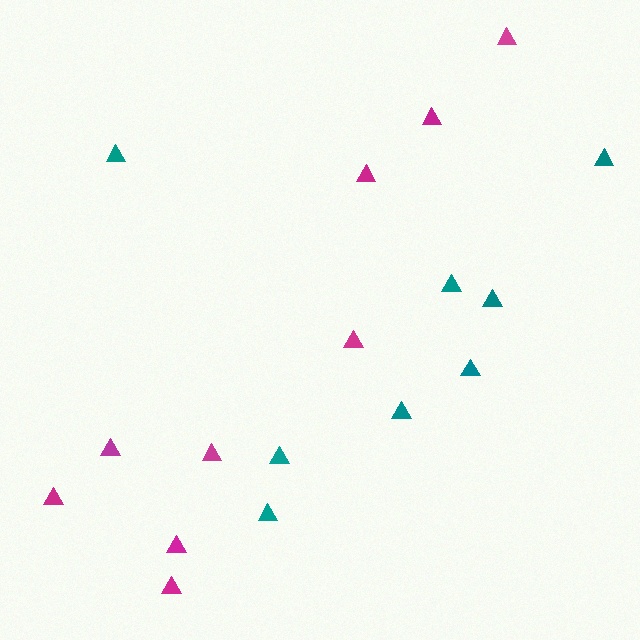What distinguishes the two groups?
There are 2 groups: one group of magenta triangles (9) and one group of teal triangles (8).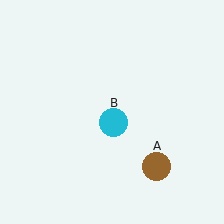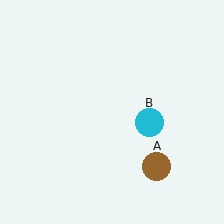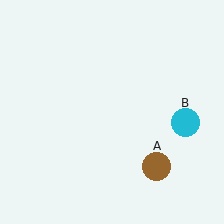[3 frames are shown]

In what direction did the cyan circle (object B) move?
The cyan circle (object B) moved right.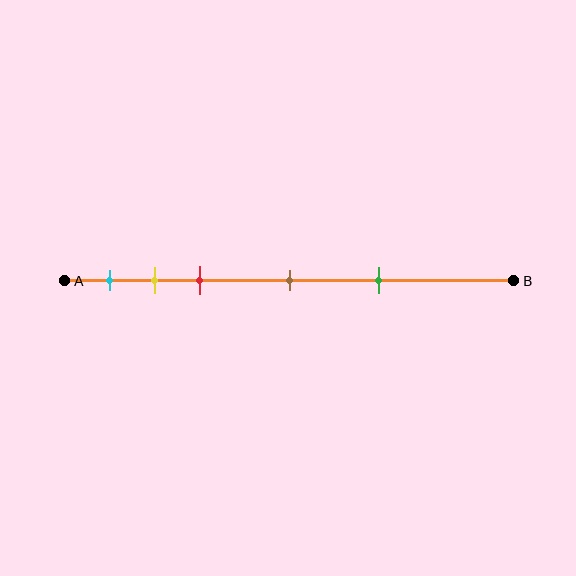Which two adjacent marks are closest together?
The yellow and red marks are the closest adjacent pair.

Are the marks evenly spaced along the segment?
No, the marks are not evenly spaced.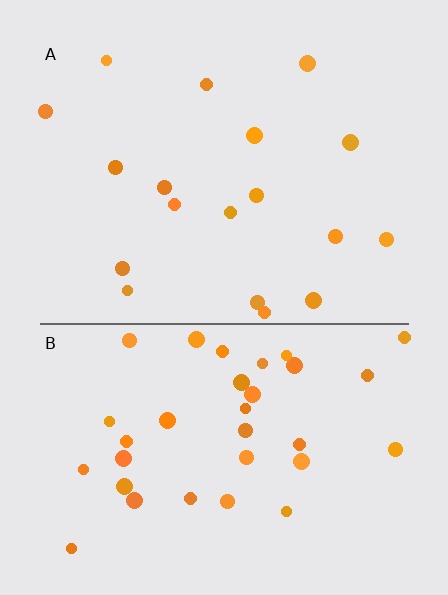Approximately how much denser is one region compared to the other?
Approximately 1.8× — region B over region A.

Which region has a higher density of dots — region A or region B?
B (the bottom).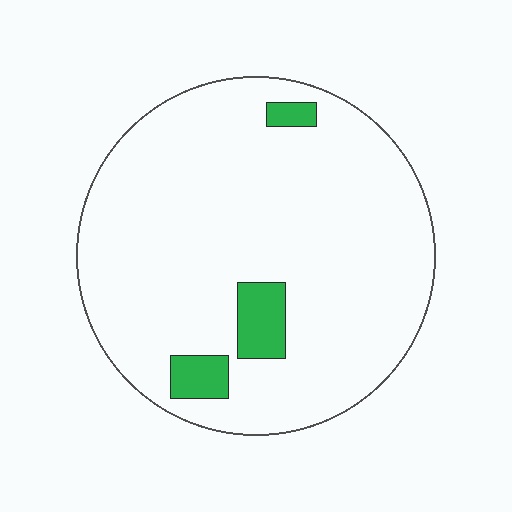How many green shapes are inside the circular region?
3.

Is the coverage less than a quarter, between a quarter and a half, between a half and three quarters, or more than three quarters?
Less than a quarter.